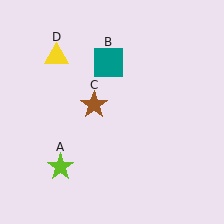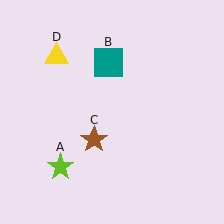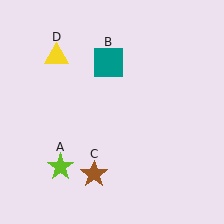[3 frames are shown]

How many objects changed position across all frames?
1 object changed position: brown star (object C).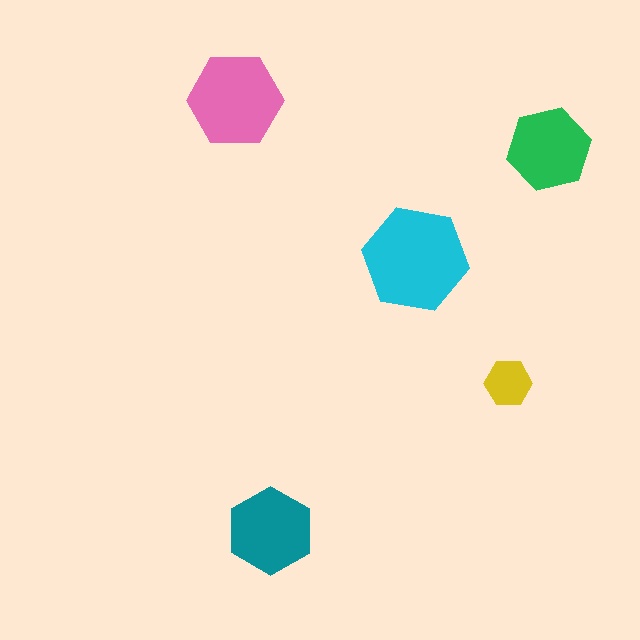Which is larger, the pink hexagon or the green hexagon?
The pink one.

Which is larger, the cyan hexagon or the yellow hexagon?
The cyan one.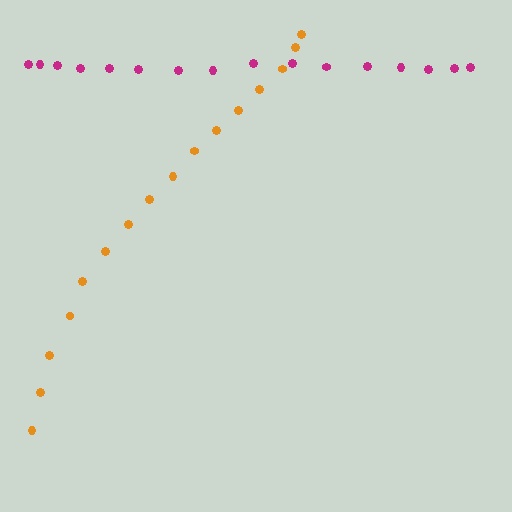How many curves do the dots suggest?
There are 2 distinct paths.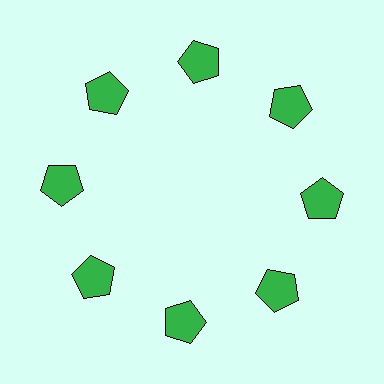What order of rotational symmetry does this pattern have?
This pattern has 8-fold rotational symmetry.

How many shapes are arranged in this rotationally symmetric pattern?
There are 8 shapes, arranged in 8 groups of 1.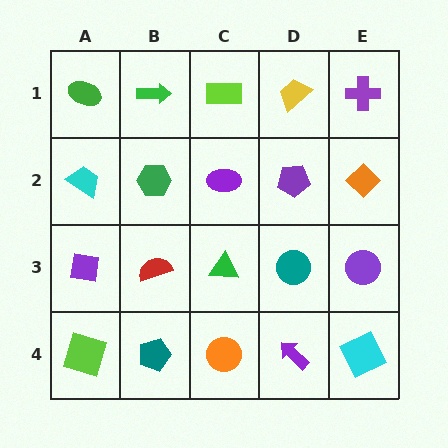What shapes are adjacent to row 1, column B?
A green hexagon (row 2, column B), a green ellipse (row 1, column A), a lime rectangle (row 1, column C).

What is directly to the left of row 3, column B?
A purple square.